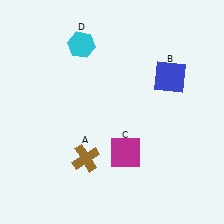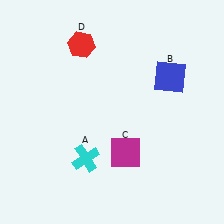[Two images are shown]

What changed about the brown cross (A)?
In Image 1, A is brown. In Image 2, it changed to cyan.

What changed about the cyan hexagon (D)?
In Image 1, D is cyan. In Image 2, it changed to red.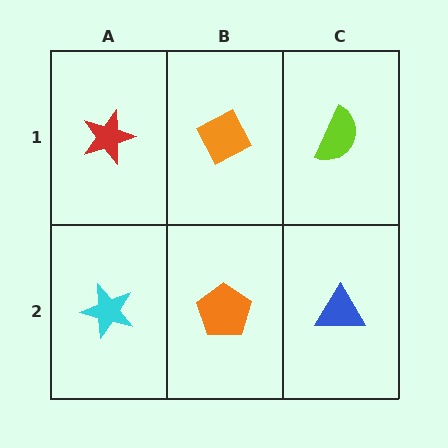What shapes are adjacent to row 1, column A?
A cyan star (row 2, column A), an orange diamond (row 1, column B).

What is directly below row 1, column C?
A blue triangle.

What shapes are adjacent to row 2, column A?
A red star (row 1, column A), an orange pentagon (row 2, column B).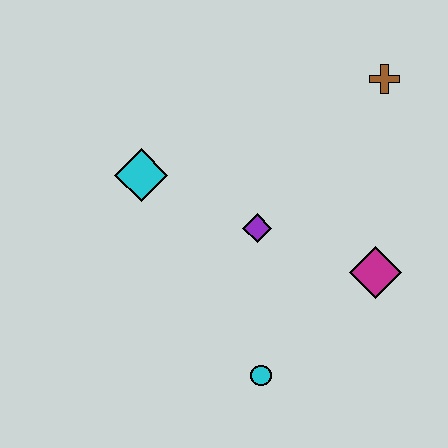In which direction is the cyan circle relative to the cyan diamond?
The cyan circle is below the cyan diamond.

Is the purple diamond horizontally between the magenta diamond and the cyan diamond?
Yes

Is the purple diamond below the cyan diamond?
Yes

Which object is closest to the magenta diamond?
The purple diamond is closest to the magenta diamond.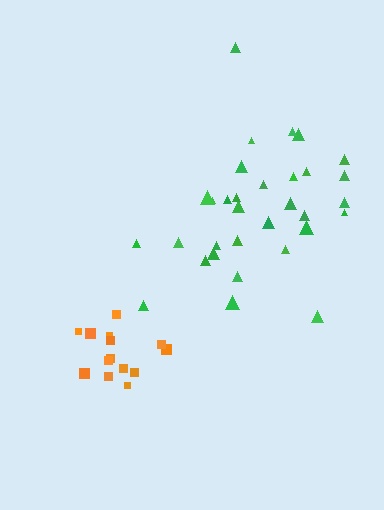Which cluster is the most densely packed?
Orange.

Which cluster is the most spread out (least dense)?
Green.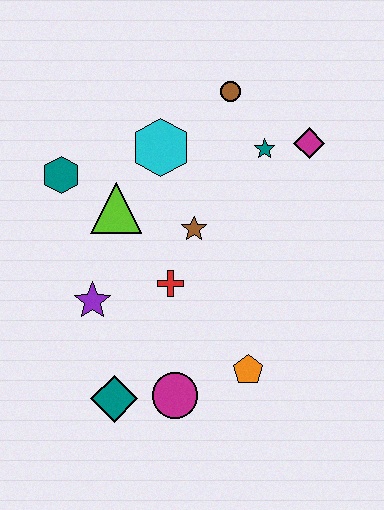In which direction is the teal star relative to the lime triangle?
The teal star is to the right of the lime triangle.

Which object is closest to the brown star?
The red cross is closest to the brown star.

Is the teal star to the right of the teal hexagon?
Yes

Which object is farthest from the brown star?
The teal diamond is farthest from the brown star.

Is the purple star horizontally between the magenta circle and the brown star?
No